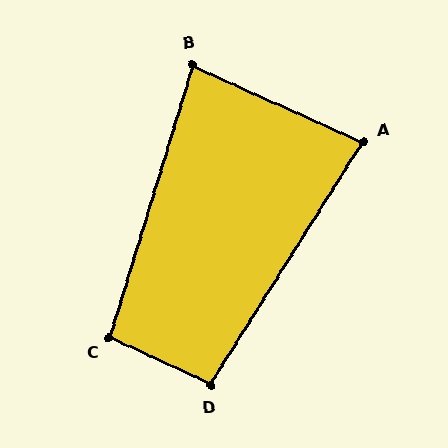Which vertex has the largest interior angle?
C, at approximately 98 degrees.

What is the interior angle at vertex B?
Approximately 83 degrees (acute).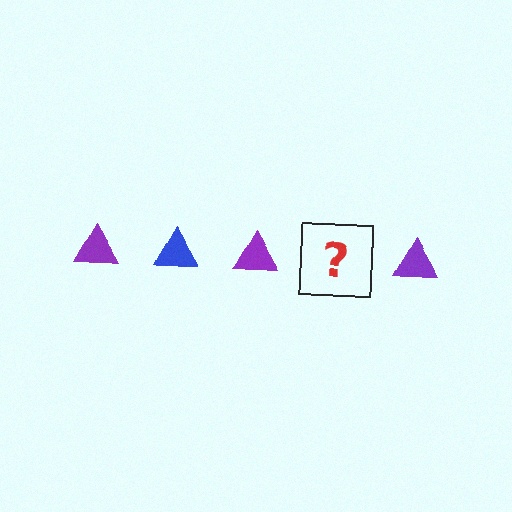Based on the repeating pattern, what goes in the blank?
The blank should be a blue triangle.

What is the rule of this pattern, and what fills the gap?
The rule is that the pattern cycles through purple, blue triangles. The gap should be filled with a blue triangle.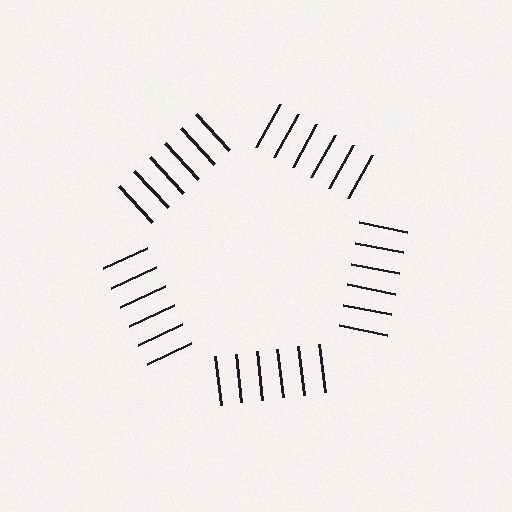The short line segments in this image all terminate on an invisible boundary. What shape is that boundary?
An illusory pentagon — the line segments terminate on its edges but no continuous stroke is drawn.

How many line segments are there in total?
30 — 6 along each of the 5 edges.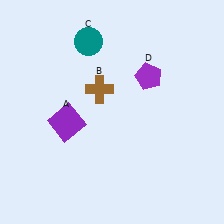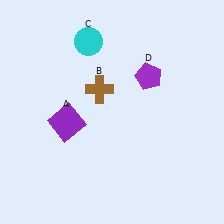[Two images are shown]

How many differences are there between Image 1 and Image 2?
There is 1 difference between the two images.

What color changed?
The circle (C) changed from teal in Image 1 to cyan in Image 2.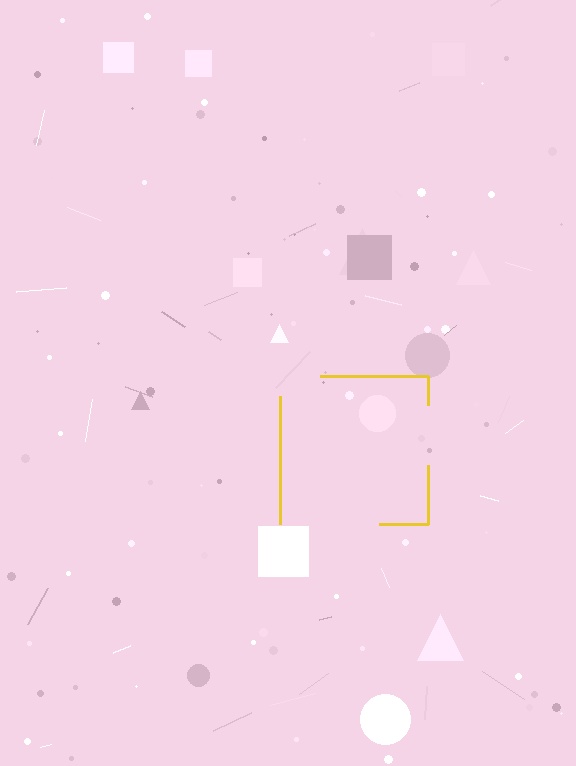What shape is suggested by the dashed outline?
The dashed outline suggests a square.